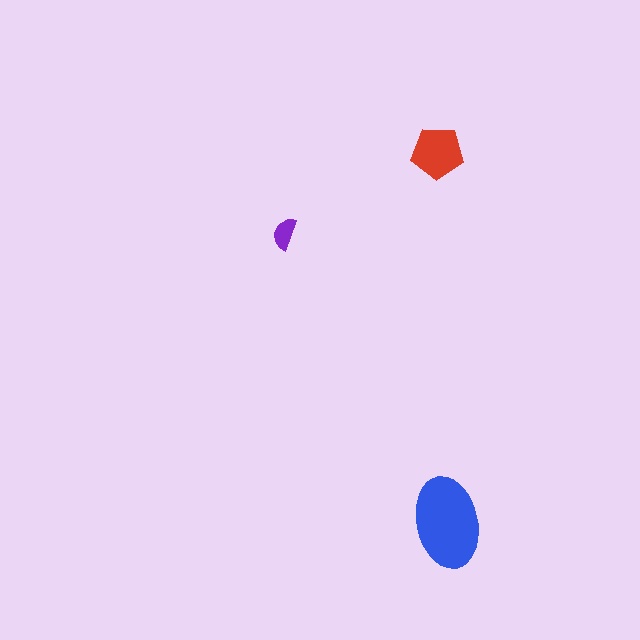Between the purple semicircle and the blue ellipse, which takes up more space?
The blue ellipse.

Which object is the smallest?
The purple semicircle.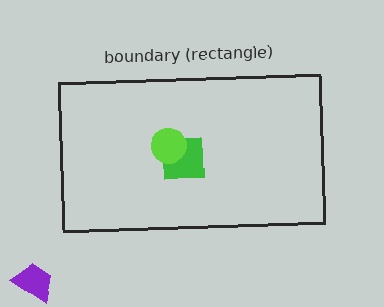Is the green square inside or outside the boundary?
Inside.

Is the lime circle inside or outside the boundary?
Inside.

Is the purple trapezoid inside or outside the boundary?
Outside.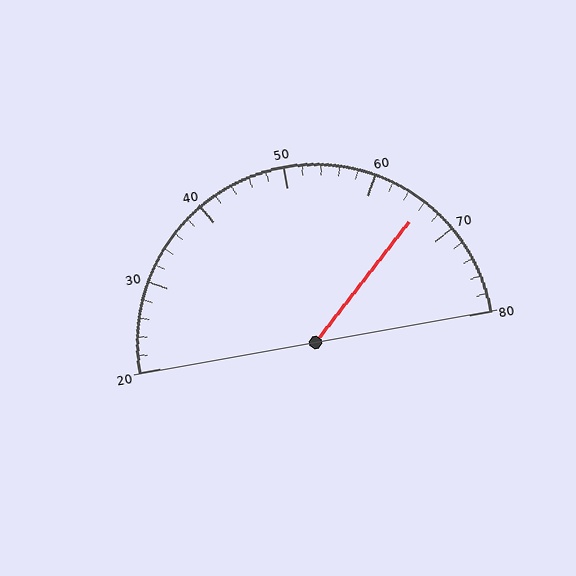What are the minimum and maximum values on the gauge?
The gauge ranges from 20 to 80.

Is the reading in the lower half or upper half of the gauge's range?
The reading is in the upper half of the range (20 to 80).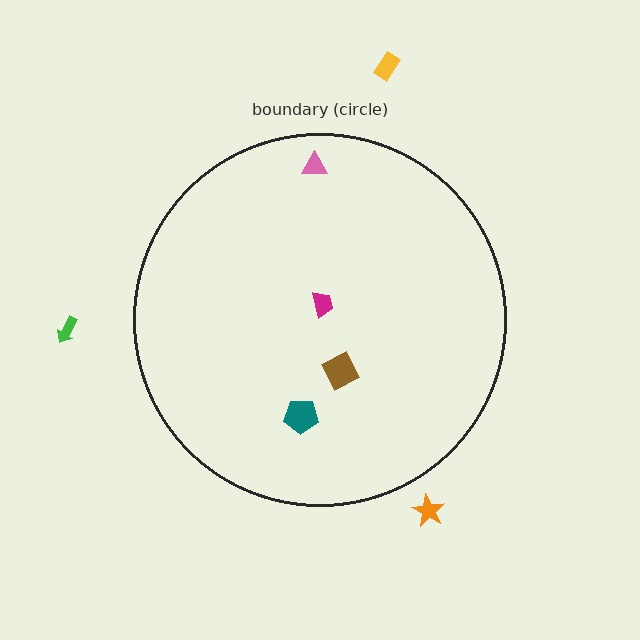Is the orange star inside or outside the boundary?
Outside.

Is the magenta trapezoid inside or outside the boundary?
Inside.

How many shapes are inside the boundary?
4 inside, 3 outside.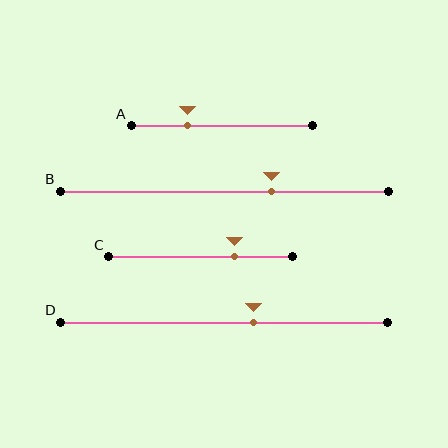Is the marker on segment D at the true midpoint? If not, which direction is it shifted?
No, the marker on segment D is shifted to the right by about 9% of the segment length.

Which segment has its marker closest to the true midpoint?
Segment D has its marker closest to the true midpoint.